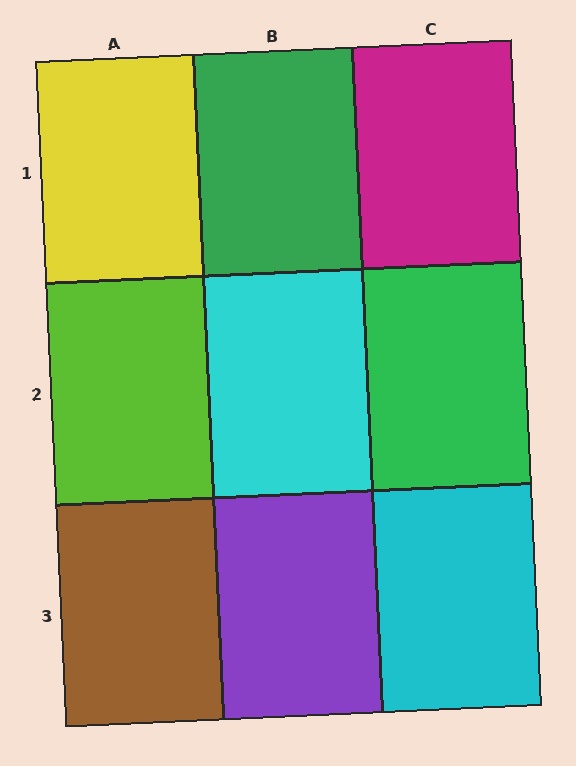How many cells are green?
2 cells are green.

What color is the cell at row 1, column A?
Yellow.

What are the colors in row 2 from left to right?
Lime, cyan, green.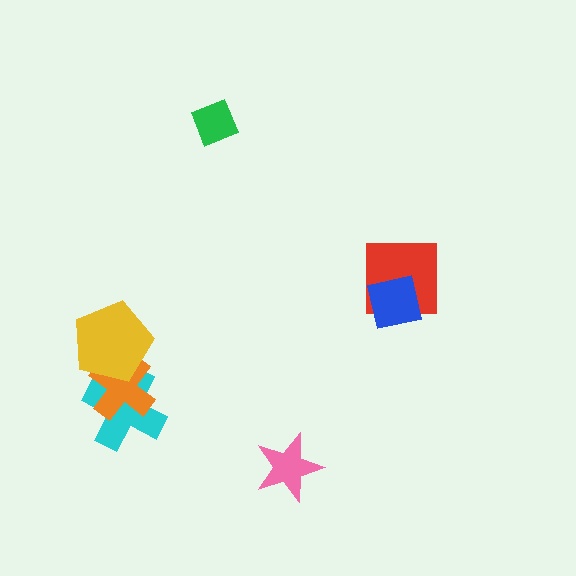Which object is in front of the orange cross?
The yellow pentagon is in front of the orange cross.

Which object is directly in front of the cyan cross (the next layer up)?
The orange cross is directly in front of the cyan cross.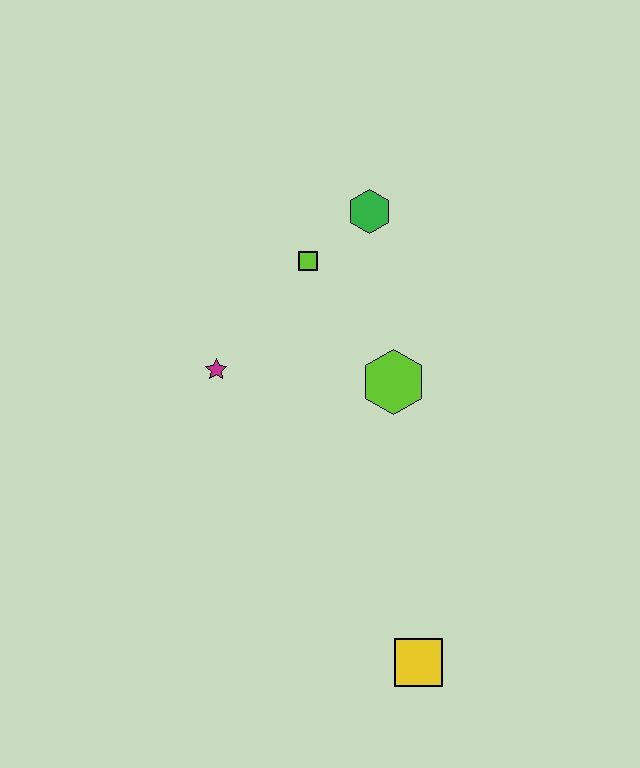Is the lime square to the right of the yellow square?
No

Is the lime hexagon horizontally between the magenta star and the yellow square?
Yes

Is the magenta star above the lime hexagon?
Yes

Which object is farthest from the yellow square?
The green hexagon is farthest from the yellow square.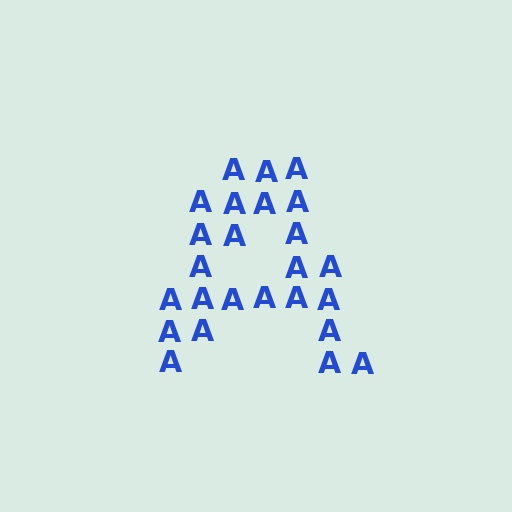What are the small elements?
The small elements are letter A's.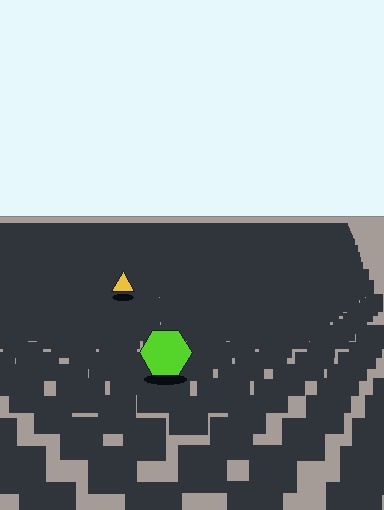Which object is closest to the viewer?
The lime hexagon is closest. The texture marks near it are larger and more spread out.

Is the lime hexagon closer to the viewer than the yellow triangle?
Yes. The lime hexagon is closer — you can tell from the texture gradient: the ground texture is coarser near it.